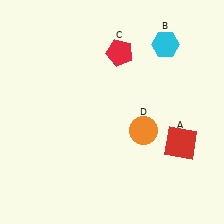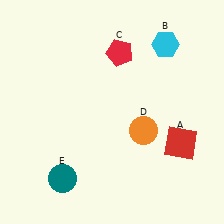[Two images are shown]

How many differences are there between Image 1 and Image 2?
There is 1 difference between the two images.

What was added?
A teal circle (E) was added in Image 2.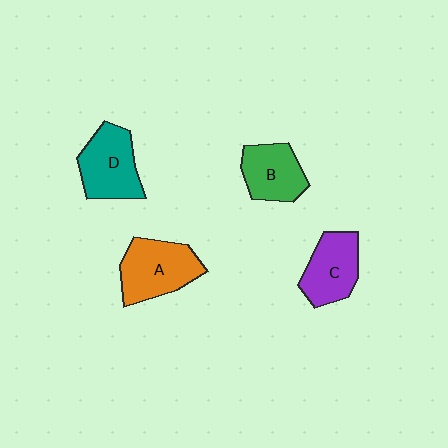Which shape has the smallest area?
Shape B (green).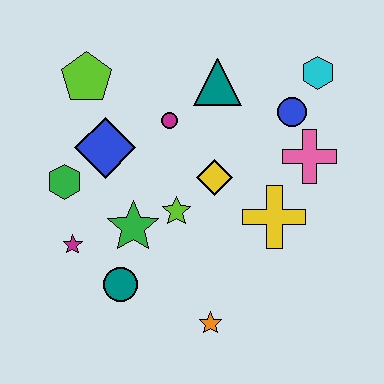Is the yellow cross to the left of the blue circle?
Yes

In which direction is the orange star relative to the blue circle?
The orange star is below the blue circle.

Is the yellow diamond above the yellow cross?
Yes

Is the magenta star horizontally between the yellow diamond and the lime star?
No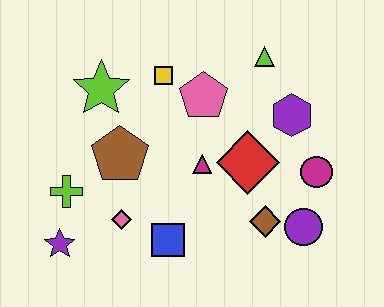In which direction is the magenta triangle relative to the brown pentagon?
The magenta triangle is to the right of the brown pentagon.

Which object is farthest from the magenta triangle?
The purple star is farthest from the magenta triangle.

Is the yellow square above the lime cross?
Yes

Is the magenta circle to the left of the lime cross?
No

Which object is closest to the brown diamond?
The purple circle is closest to the brown diamond.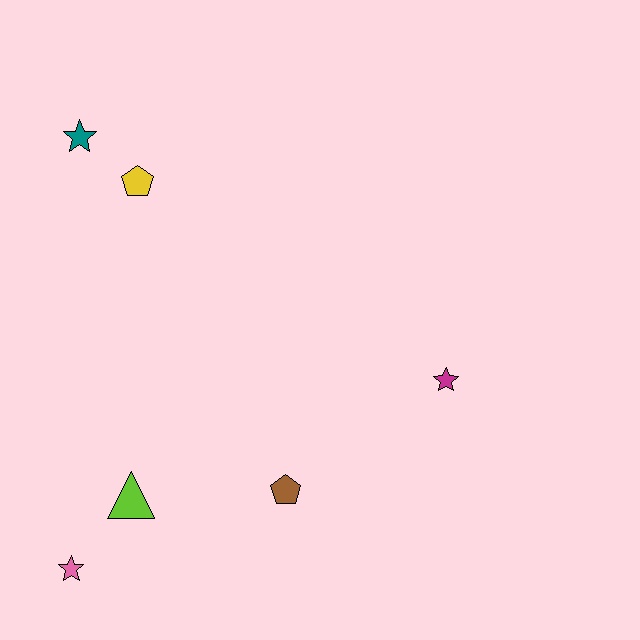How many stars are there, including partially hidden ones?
There are 3 stars.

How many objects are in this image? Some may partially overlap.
There are 6 objects.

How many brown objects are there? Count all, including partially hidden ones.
There is 1 brown object.